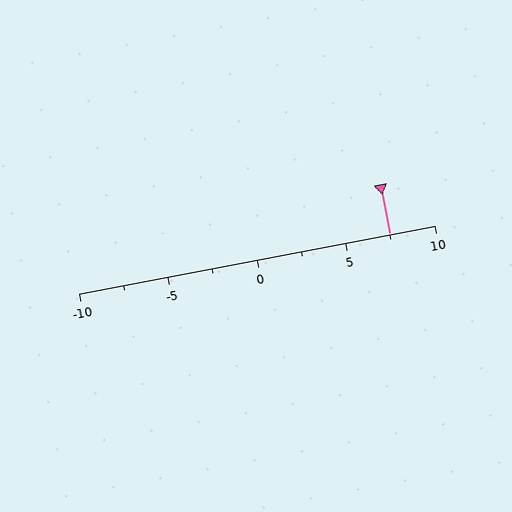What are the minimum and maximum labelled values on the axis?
The axis runs from -10 to 10.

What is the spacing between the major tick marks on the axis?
The major ticks are spaced 5 apart.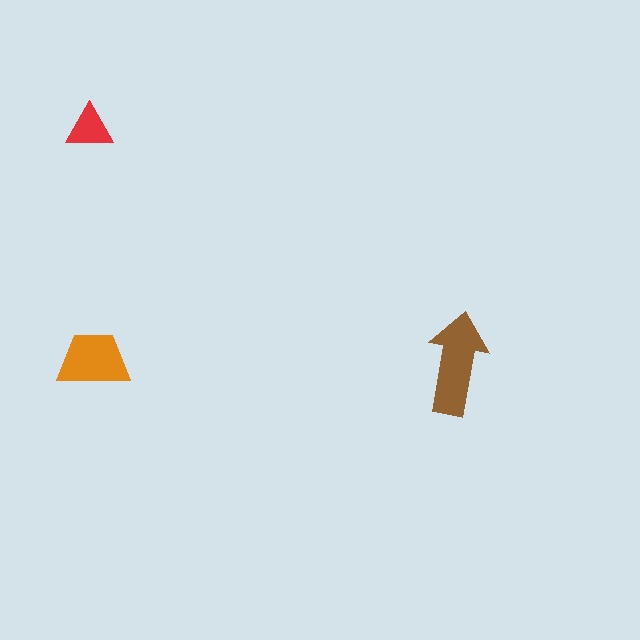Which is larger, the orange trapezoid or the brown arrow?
The brown arrow.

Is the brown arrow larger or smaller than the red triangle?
Larger.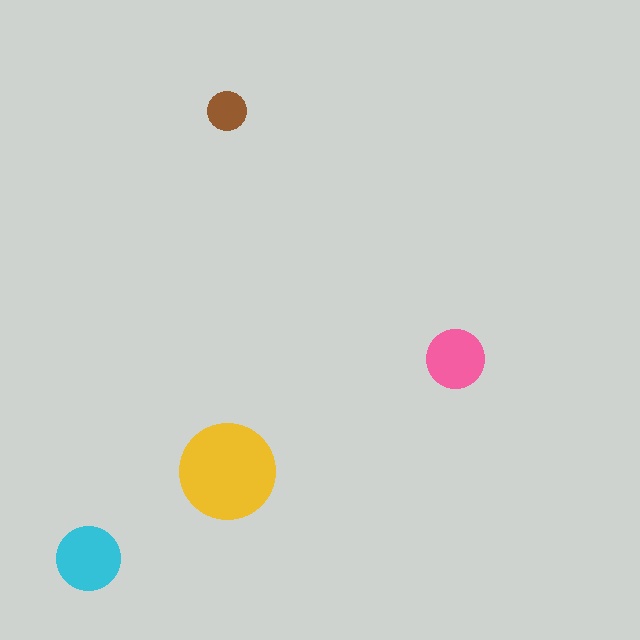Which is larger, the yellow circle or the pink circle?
The yellow one.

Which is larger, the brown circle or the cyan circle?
The cyan one.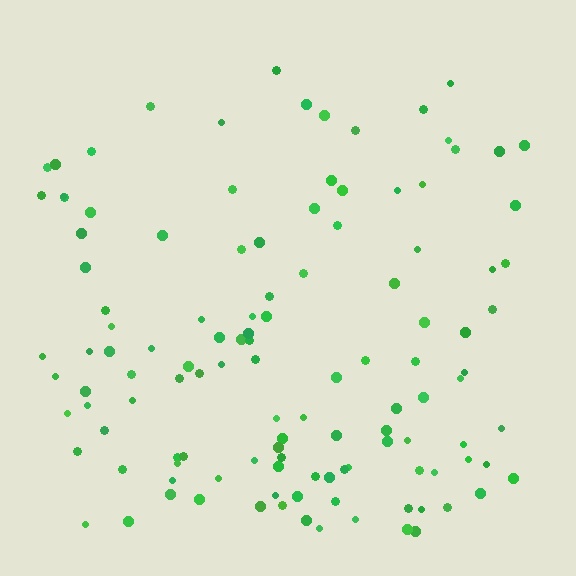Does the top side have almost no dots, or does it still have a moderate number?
Still a moderate number, just noticeably fewer than the bottom.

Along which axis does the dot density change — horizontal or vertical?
Vertical.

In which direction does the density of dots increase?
From top to bottom, with the bottom side densest.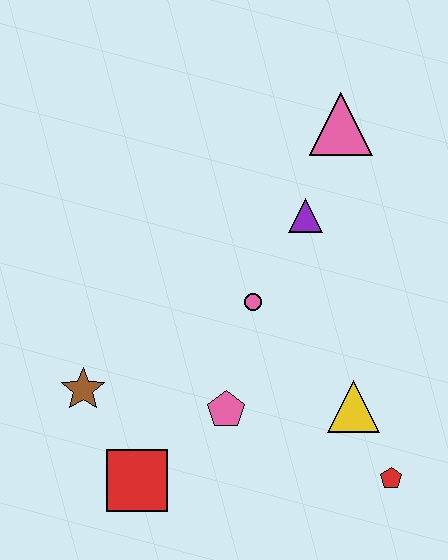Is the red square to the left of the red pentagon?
Yes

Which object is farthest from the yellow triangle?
The pink triangle is farthest from the yellow triangle.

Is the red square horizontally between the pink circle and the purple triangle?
No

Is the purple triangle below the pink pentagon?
No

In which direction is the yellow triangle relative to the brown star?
The yellow triangle is to the right of the brown star.